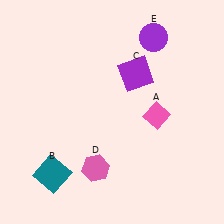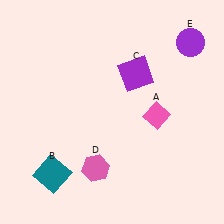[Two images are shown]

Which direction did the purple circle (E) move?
The purple circle (E) moved right.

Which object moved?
The purple circle (E) moved right.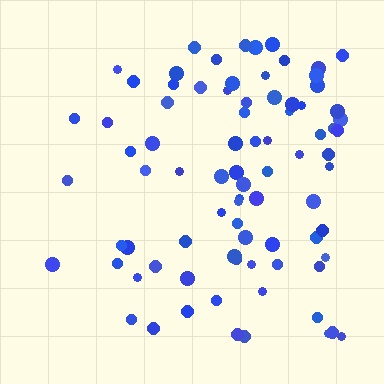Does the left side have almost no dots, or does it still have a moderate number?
Still a moderate number, just noticeably fewer than the right.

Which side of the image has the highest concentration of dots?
The right.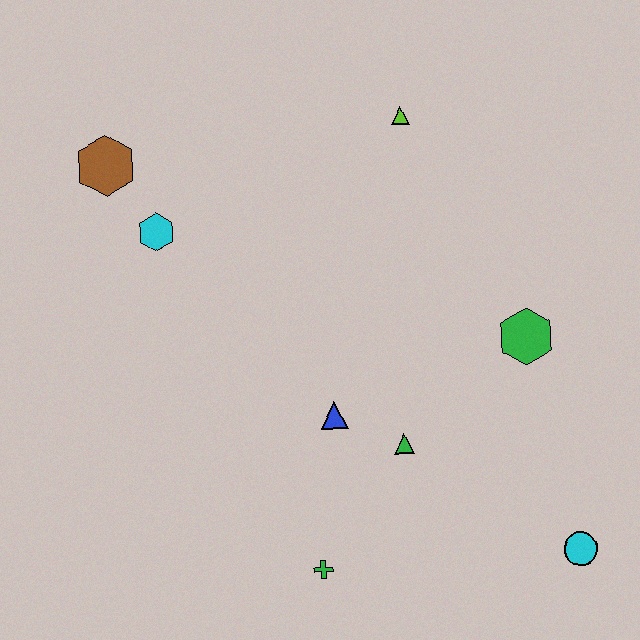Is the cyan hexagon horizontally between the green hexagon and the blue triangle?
No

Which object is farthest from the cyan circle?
The brown hexagon is farthest from the cyan circle.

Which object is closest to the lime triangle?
The green hexagon is closest to the lime triangle.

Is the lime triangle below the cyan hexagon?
No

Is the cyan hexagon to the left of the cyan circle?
Yes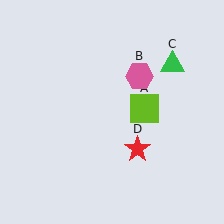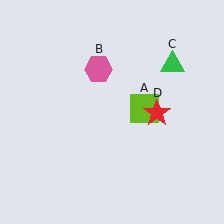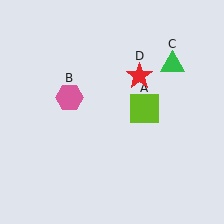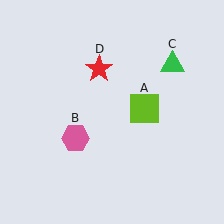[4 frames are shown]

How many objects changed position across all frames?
2 objects changed position: pink hexagon (object B), red star (object D).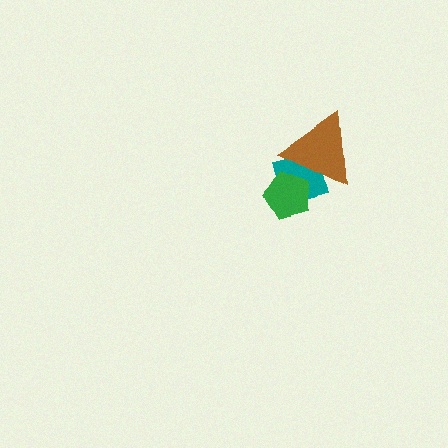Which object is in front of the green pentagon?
The brown triangle is in front of the green pentagon.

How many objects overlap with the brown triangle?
2 objects overlap with the brown triangle.